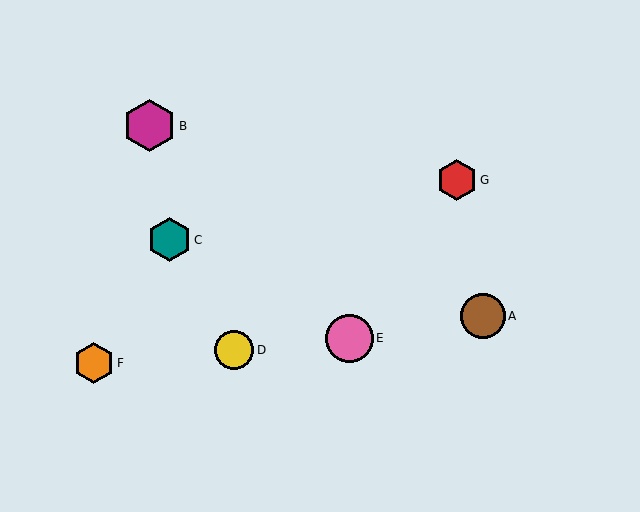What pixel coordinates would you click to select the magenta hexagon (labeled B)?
Click at (150, 126) to select the magenta hexagon B.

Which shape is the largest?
The magenta hexagon (labeled B) is the largest.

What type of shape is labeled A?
Shape A is a brown circle.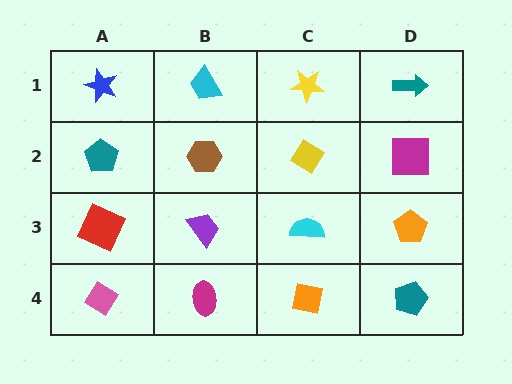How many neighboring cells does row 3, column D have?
3.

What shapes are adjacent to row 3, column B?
A brown hexagon (row 2, column B), a magenta ellipse (row 4, column B), a red square (row 3, column A), a cyan semicircle (row 3, column C).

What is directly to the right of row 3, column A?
A purple trapezoid.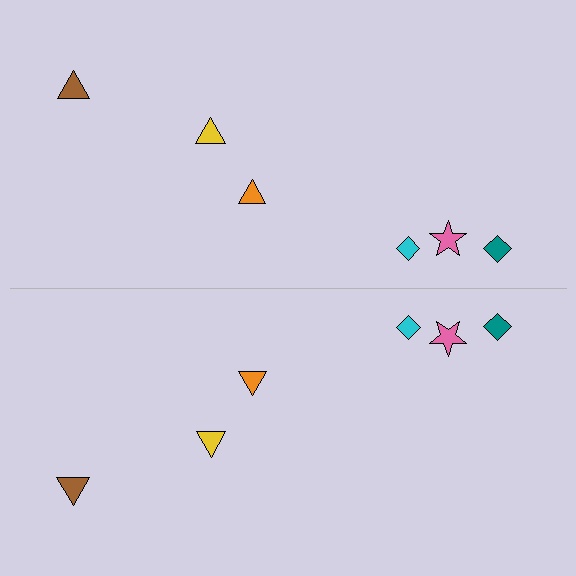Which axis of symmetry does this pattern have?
The pattern has a horizontal axis of symmetry running through the center of the image.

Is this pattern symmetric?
Yes, this pattern has bilateral (reflection) symmetry.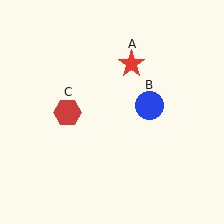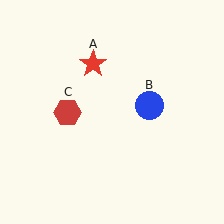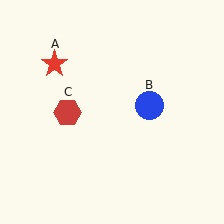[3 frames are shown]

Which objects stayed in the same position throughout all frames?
Blue circle (object B) and red hexagon (object C) remained stationary.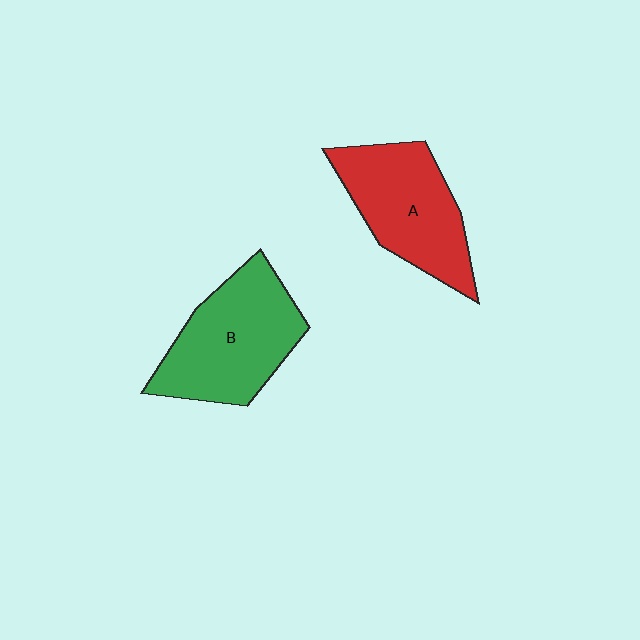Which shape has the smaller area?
Shape A (red).